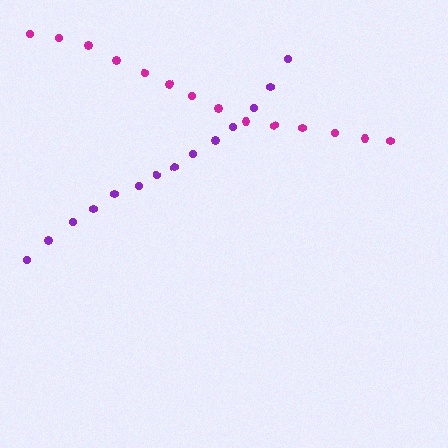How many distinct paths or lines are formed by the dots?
There are 2 distinct paths.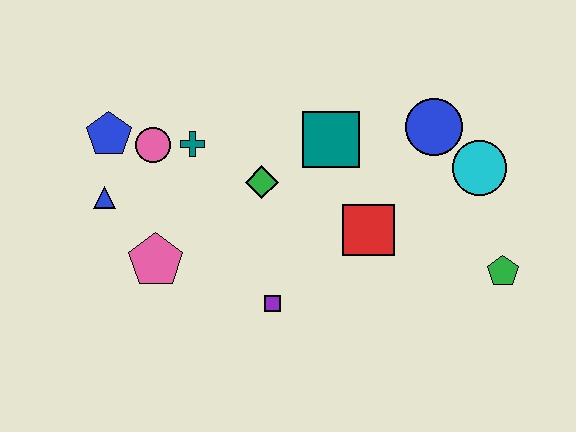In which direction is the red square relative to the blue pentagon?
The red square is to the right of the blue pentagon.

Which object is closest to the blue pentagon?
The pink circle is closest to the blue pentagon.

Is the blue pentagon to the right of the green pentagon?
No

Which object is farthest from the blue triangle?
The green pentagon is farthest from the blue triangle.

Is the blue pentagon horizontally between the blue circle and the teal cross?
No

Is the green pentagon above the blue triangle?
No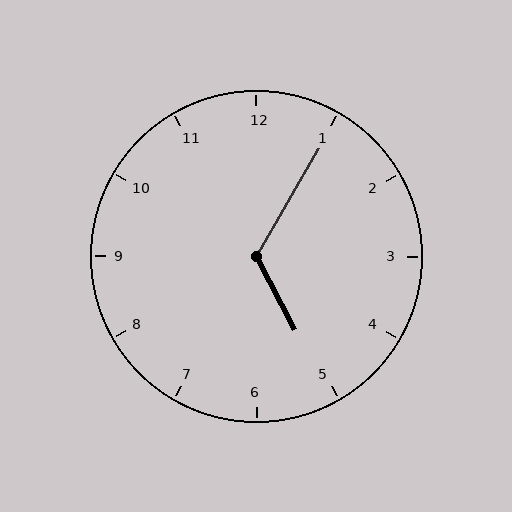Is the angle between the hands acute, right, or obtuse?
It is obtuse.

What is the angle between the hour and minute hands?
Approximately 122 degrees.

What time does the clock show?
5:05.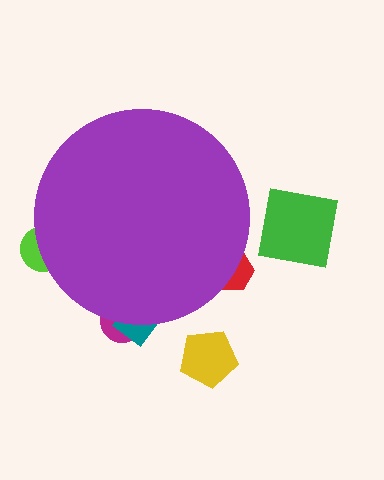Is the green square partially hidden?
No, the green square is fully visible.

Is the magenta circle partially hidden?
Yes, the magenta circle is partially hidden behind the purple circle.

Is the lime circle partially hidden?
Yes, the lime circle is partially hidden behind the purple circle.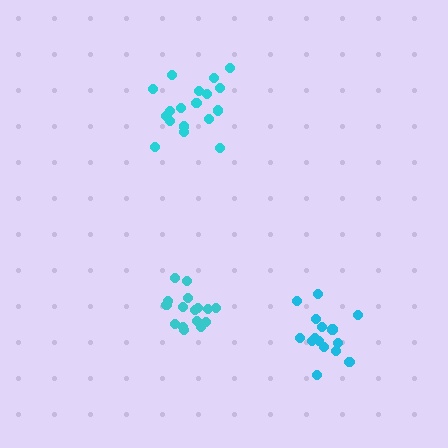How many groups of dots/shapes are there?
There are 3 groups.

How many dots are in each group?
Group 1: 16 dots, Group 2: 16 dots, Group 3: 18 dots (50 total).